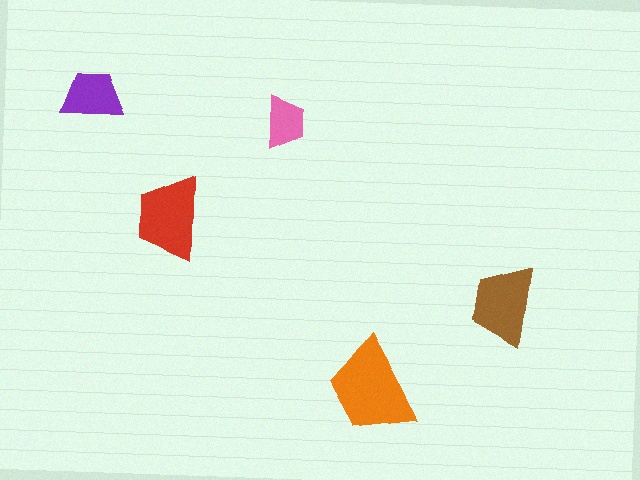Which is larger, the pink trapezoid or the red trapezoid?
The red one.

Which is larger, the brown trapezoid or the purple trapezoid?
The brown one.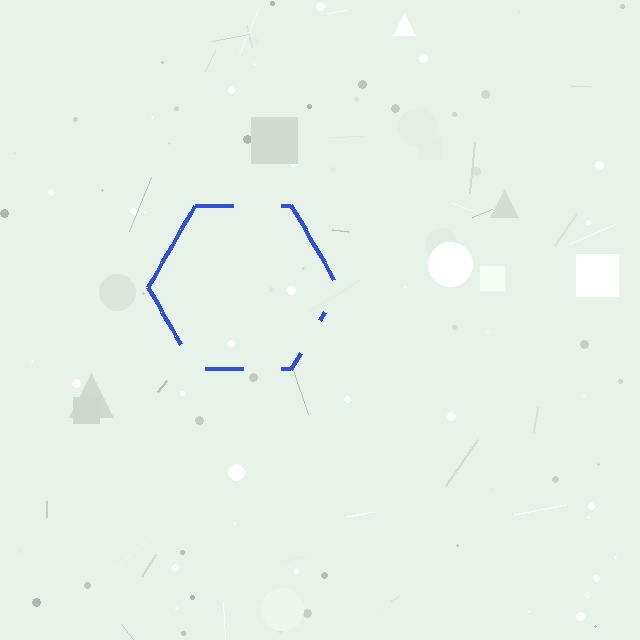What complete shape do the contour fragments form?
The contour fragments form a hexagon.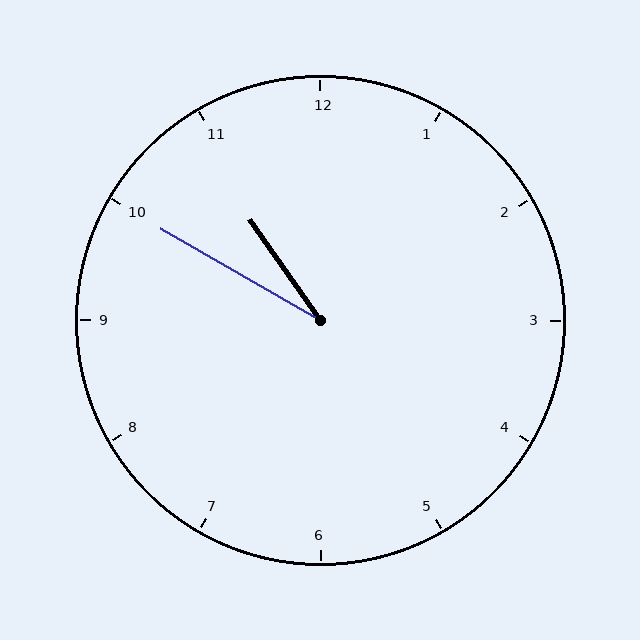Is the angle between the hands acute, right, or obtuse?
It is acute.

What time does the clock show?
10:50.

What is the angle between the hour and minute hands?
Approximately 25 degrees.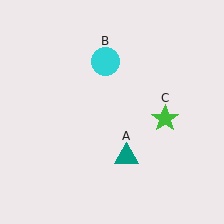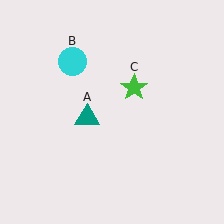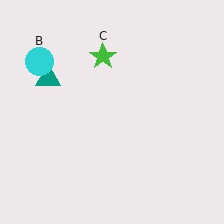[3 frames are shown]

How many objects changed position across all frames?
3 objects changed position: teal triangle (object A), cyan circle (object B), green star (object C).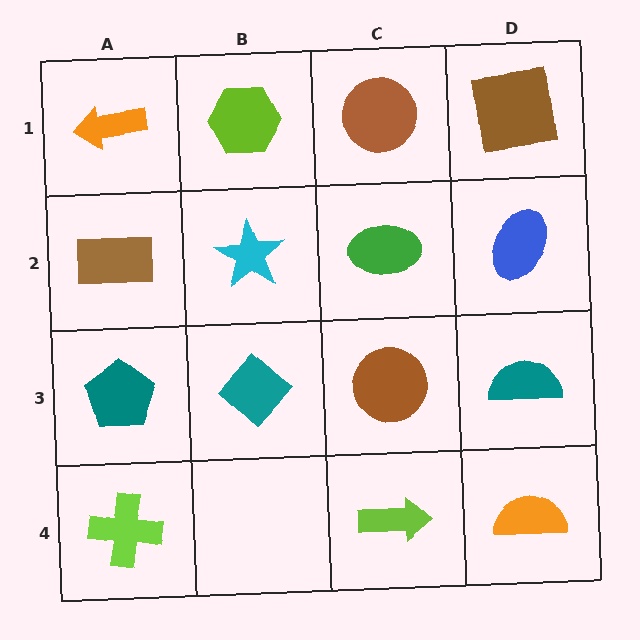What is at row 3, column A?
A teal pentagon.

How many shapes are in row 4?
3 shapes.